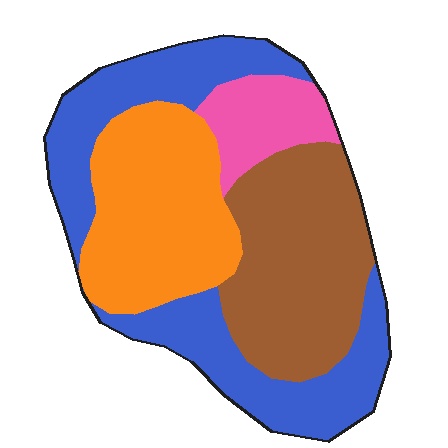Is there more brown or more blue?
Blue.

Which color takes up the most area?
Blue, at roughly 35%.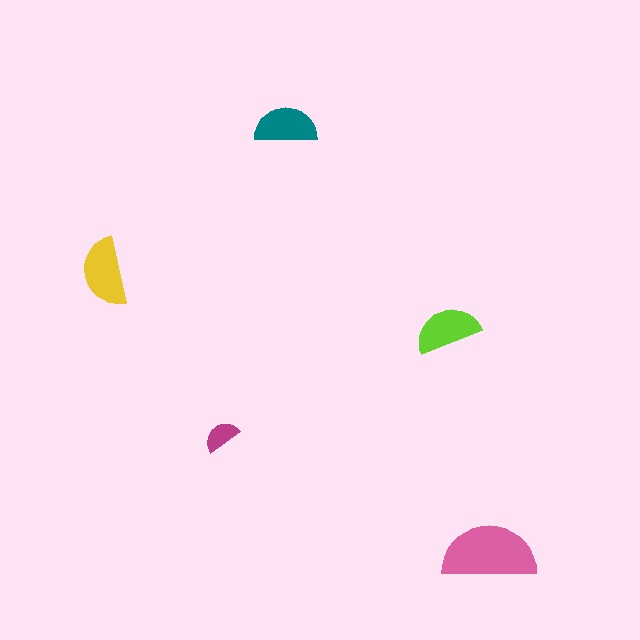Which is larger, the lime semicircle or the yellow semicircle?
The yellow one.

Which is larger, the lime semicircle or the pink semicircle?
The pink one.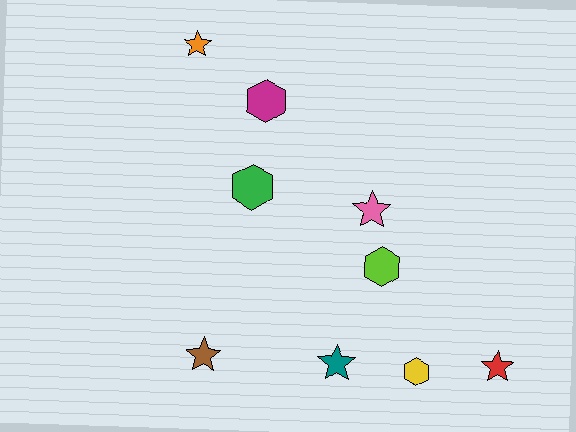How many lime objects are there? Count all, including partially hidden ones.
There is 1 lime object.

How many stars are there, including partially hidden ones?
There are 5 stars.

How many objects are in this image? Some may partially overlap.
There are 9 objects.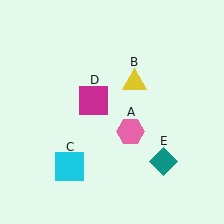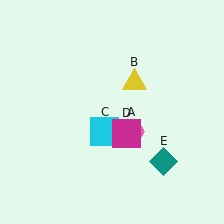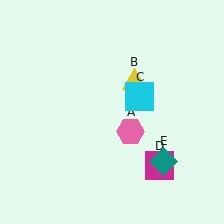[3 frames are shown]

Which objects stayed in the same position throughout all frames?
Pink hexagon (object A) and yellow triangle (object B) and teal diamond (object E) remained stationary.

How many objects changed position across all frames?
2 objects changed position: cyan square (object C), magenta square (object D).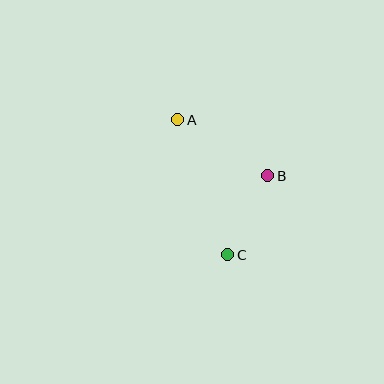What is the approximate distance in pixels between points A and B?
The distance between A and B is approximately 106 pixels.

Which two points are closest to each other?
Points B and C are closest to each other.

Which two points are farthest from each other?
Points A and C are farthest from each other.